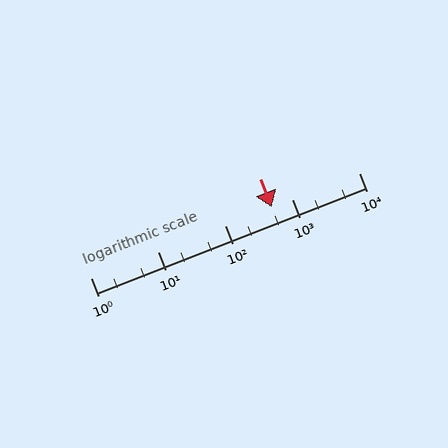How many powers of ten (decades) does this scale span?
The scale spans 4 decades, from 1 to 10000.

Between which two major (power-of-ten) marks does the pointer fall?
The pointer is between 100 and 1000.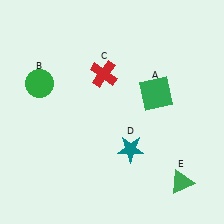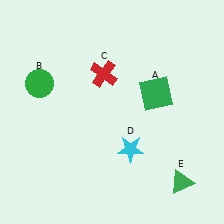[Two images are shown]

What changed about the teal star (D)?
In Image 1, D is teal. In Image 2, it changed to cyan.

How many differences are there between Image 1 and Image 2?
There is 1 difference between the two images.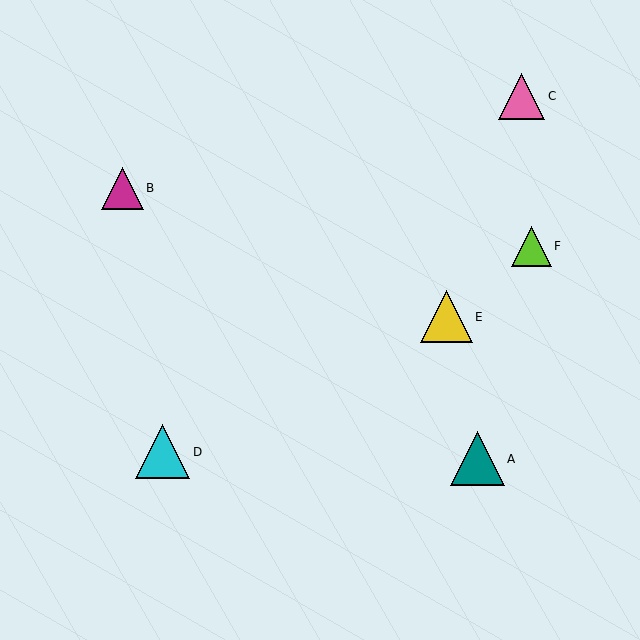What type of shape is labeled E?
Shape E is a yellow triangle.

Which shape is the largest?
The cyan triangle (labeled D) is the largest.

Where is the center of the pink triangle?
The center of the pink triangle is at (522, 96).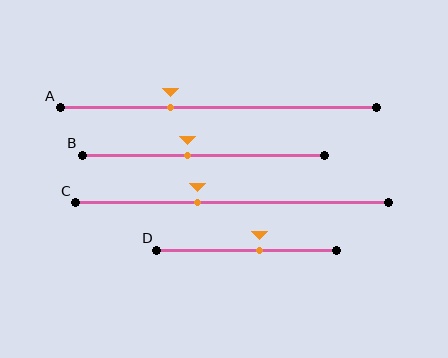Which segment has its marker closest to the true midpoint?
Segment B has its marker closest to the true midpoint.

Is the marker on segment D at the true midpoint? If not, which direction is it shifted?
No, the marker on segment D is shifted to the right by about 7% of the segment length.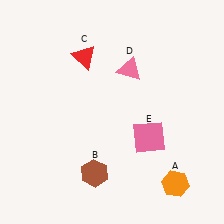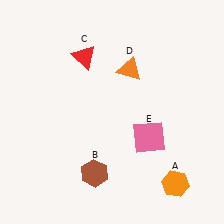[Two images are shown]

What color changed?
The triangle (D) changed from pink in Image 1 to orange in Image 2.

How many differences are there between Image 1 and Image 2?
There is 1 difference between the two images.